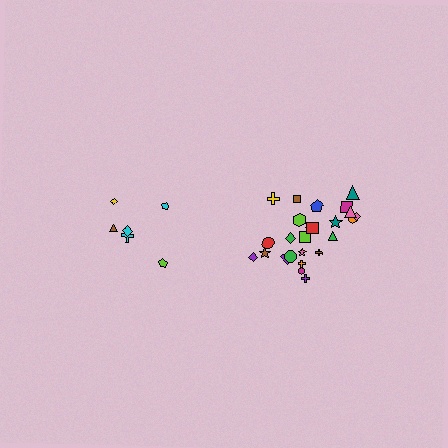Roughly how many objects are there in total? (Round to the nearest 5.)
Roughly 30 objects in total.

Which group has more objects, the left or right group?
The right group.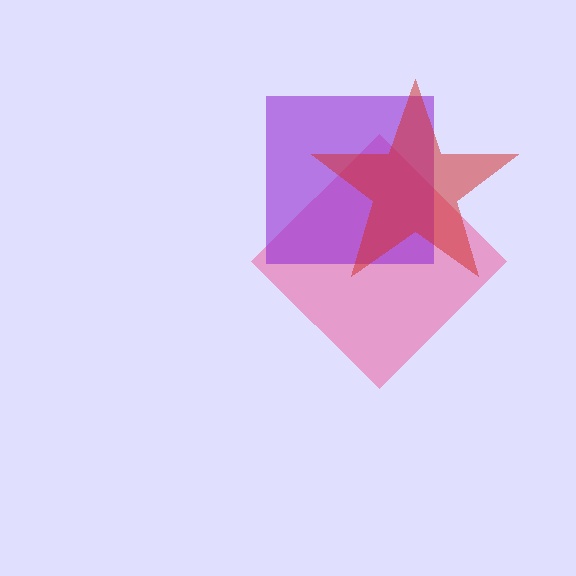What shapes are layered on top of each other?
The layered shapes are: a pink diamond, a purple square, a red star.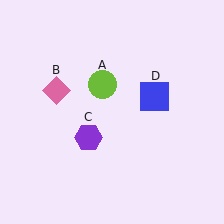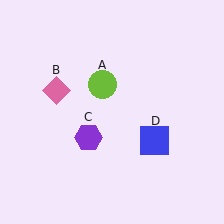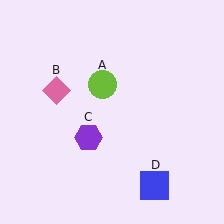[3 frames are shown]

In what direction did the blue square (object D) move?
The blue square (object D) moved down.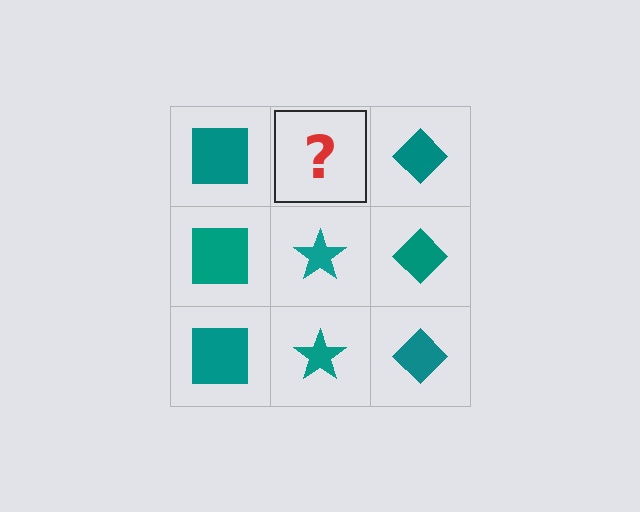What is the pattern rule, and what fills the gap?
The rule is that each column has a consistent shape. The gap should be filled with a teal star.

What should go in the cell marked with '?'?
The missing cell should contain a teal star.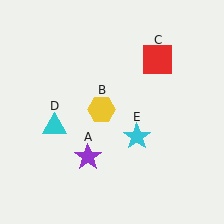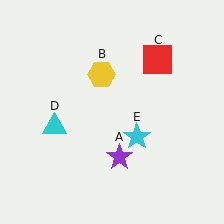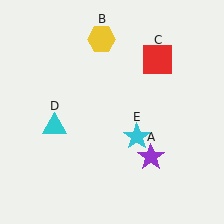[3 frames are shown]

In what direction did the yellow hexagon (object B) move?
The yellow hexagon (object B) moved up.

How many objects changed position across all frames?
2 objects changed position: purple star (object A), yellow hexagon (object B).